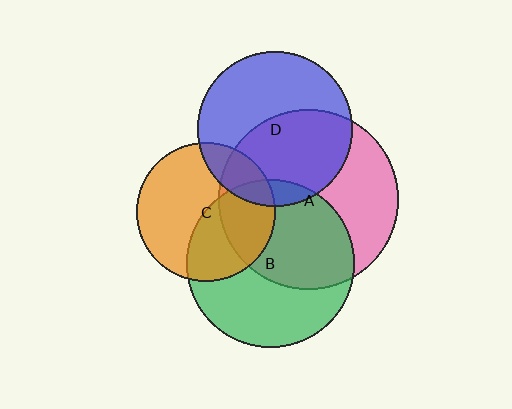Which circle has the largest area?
Circle A (pink).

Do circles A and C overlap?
Yes.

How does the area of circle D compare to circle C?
Approximately 1.2 times.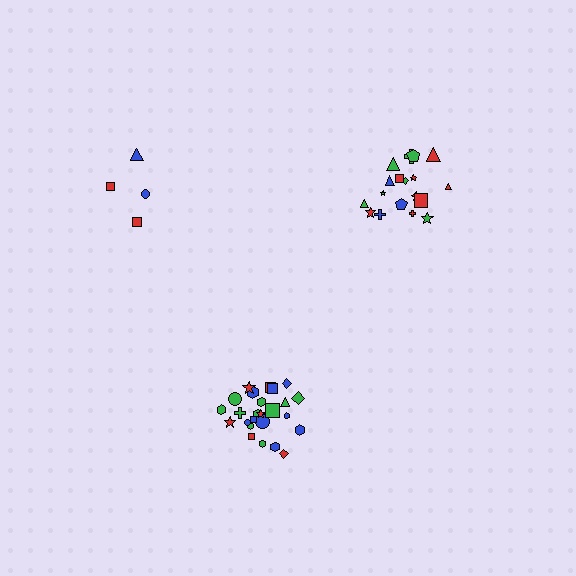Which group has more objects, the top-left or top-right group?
The top-right group.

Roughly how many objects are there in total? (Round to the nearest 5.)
Roughly 45 objects in total.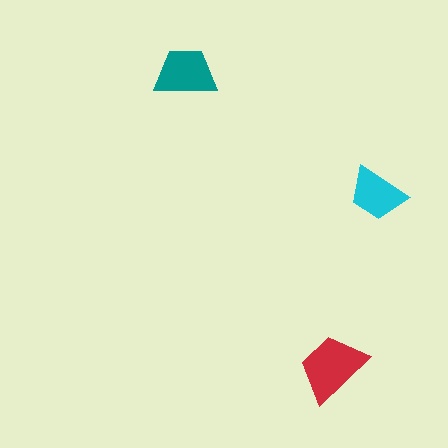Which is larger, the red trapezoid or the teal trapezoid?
The red one.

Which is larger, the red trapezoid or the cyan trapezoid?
The red one.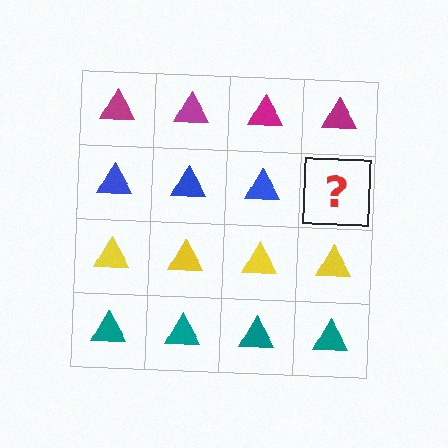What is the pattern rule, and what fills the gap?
The rule is that each row has a consistent color. The gap should be filled with a blue triangle.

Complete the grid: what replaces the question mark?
The question mark should be replaced with a blue triangle.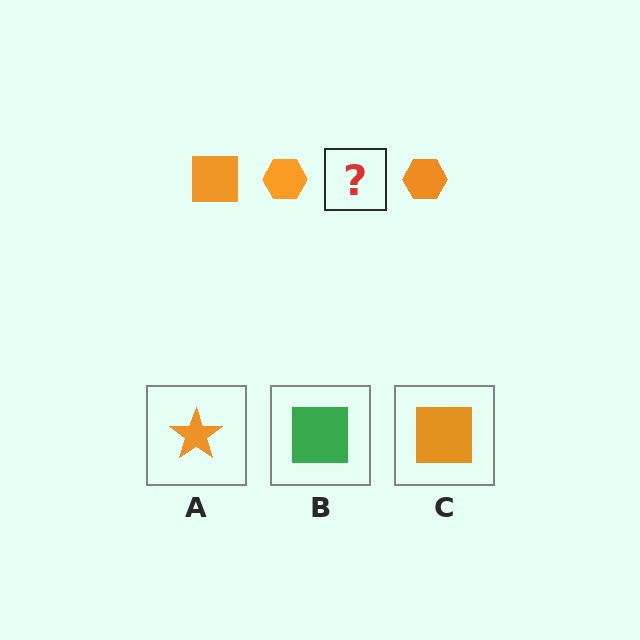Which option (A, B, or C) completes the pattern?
C.